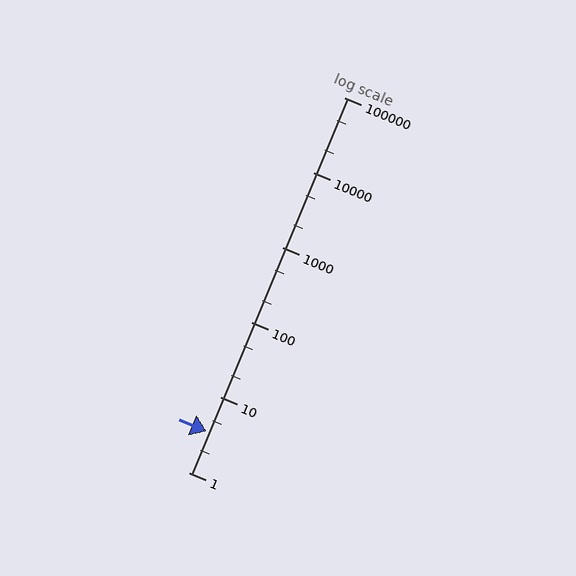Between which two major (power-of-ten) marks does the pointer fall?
The pointer is between 1 and 10.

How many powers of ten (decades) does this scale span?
The scale spans 5 decades, from 1 to 100000.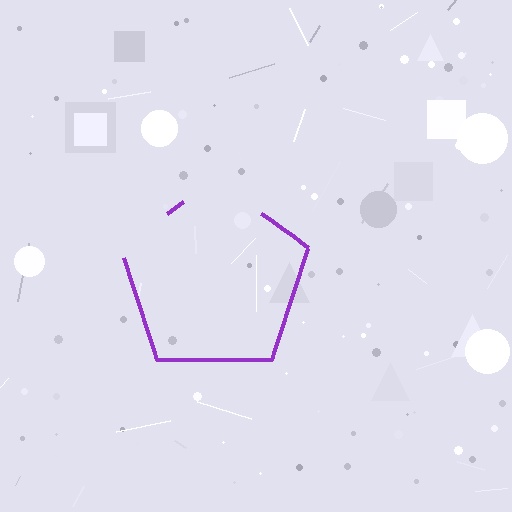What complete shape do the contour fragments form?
The contour fragments form a pentagon.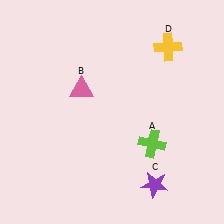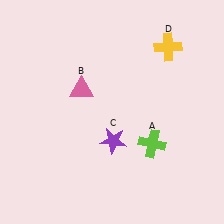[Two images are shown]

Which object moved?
The purple star (C) moved up.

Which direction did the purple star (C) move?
The purple star (C) moved up.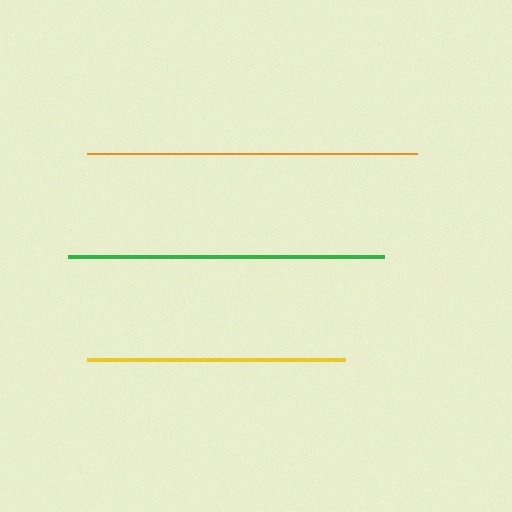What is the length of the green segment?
The green segment is approximately 316 pixels long.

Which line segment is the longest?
The orange line is the longest at approximately 330 pixels.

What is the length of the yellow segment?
The yellow segment is approximately 258 pixels long.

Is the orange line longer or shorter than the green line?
The orange line is longer than the green line.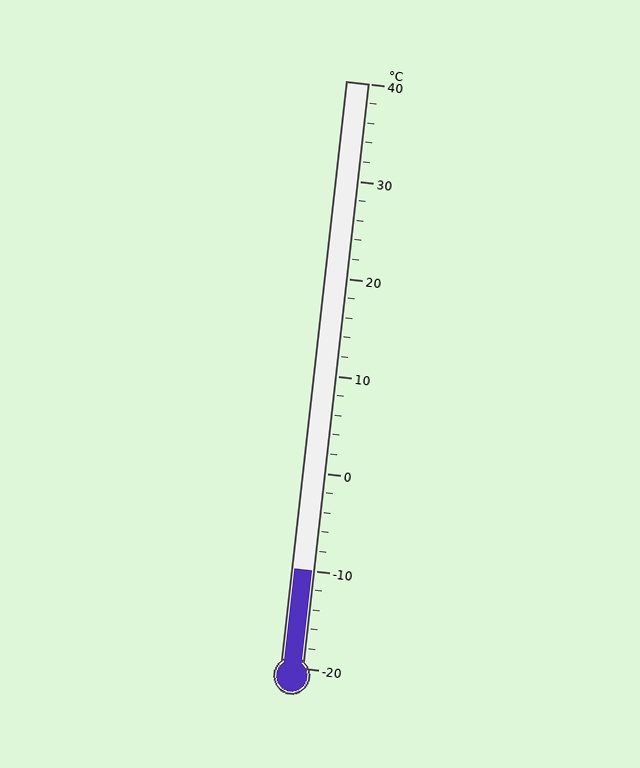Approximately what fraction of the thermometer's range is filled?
The thermometer is filled to approximately 15% of its range.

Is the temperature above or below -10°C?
The temperature is at -10°C.